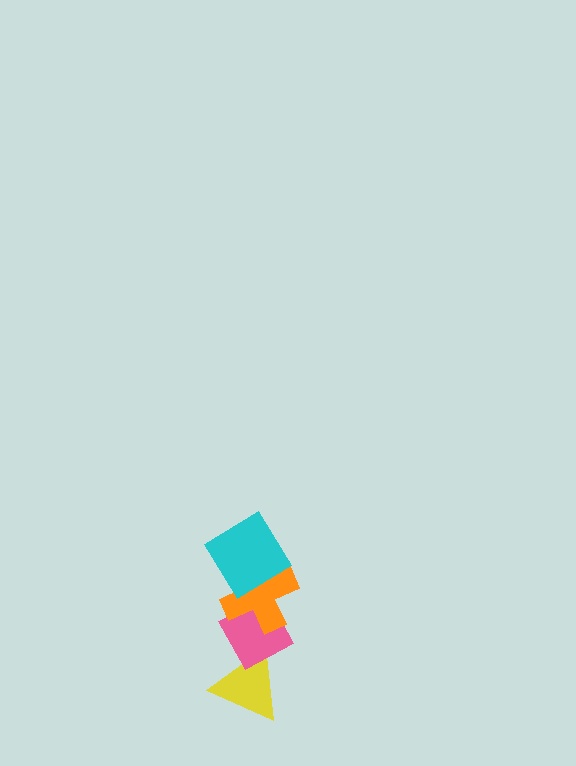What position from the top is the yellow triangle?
The yellow triangle is 4th from the top.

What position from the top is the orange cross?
The orange cross is 2nd from the top.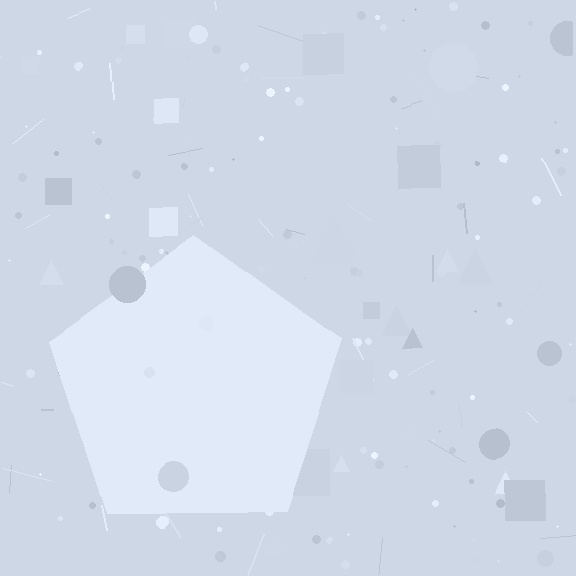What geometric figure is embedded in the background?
A pentagon is embedded in the background.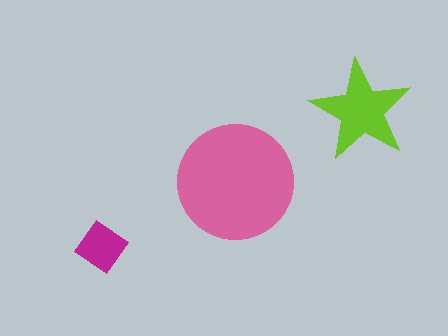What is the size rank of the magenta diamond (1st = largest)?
3rd.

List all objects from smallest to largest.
The magenta diamond, the lime star, the pink circle.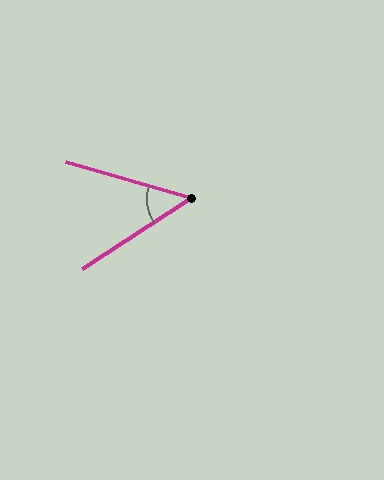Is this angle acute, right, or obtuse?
It is acute.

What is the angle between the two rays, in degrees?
Approximately 49 degrees.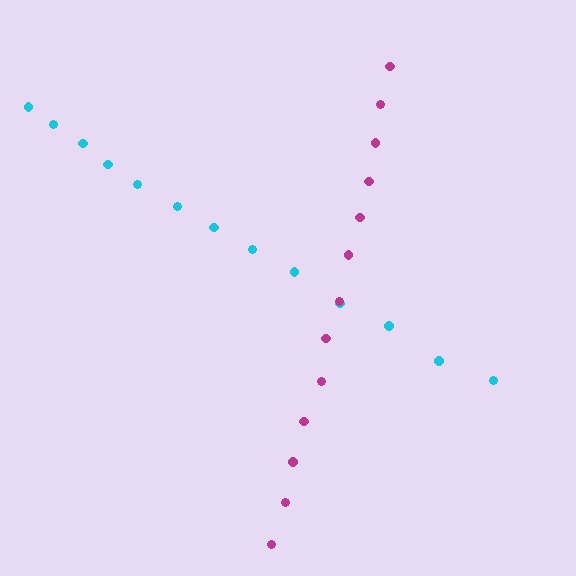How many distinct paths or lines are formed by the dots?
There are 2 distinct paths.